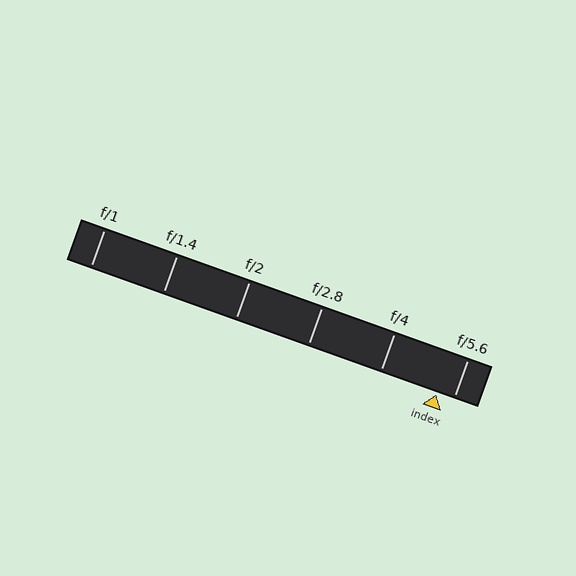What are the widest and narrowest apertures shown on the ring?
The widest aperture shown is f/1 and the narrowest is f/5.6.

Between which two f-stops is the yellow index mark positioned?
The index mark is between f/4 and f/5.6.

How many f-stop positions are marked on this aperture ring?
There are 6 f-stop positions marked.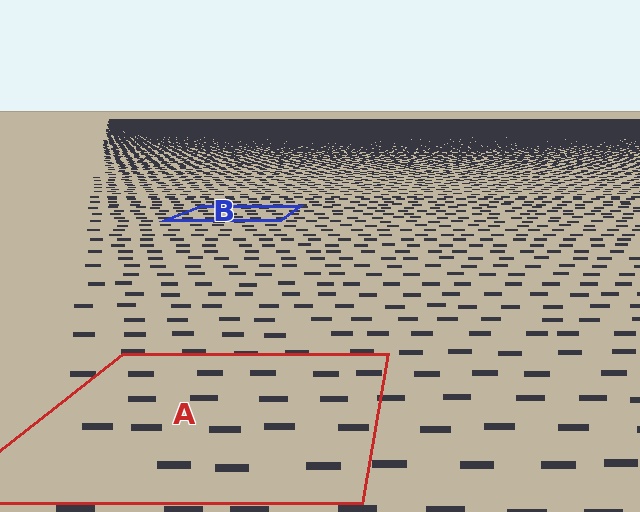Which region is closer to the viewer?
Region A is closer. The texture elements there are larger and more spread out.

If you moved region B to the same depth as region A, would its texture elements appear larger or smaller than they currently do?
They would appear larger. At a closer depth, the same texture elements are projected at a bigger on-screen size.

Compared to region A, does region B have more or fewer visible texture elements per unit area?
Region B has more texture elements per unit area — they are packed more densely because it is farther away.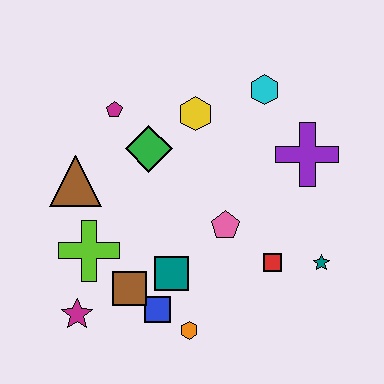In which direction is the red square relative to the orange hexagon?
The red square is to the right of the orange hexagon.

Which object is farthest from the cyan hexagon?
The magenta star is farthest from the cyan hexagon.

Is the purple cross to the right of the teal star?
No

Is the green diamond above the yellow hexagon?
No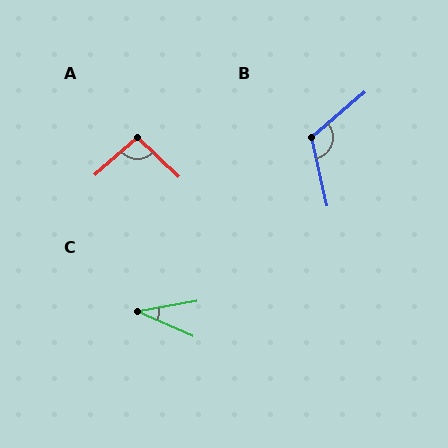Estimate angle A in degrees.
Approximately 95 degrees.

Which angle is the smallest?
C, at approximately 33 degrees.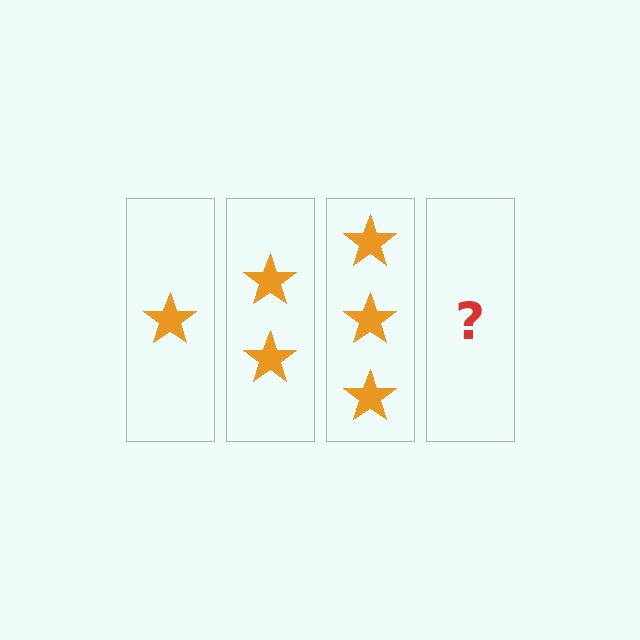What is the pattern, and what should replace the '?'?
The pattern is that each step adds one more star. The '?' should be 4 stars.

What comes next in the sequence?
The next element should be 4 stars.